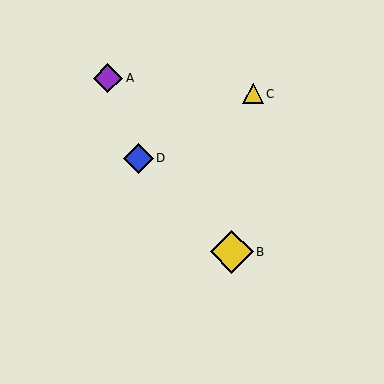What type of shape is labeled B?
Shape B is a yellow diamond.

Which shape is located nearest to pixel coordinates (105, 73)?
The purple diamond (labeled A) at (108, 78) is nearest to that location.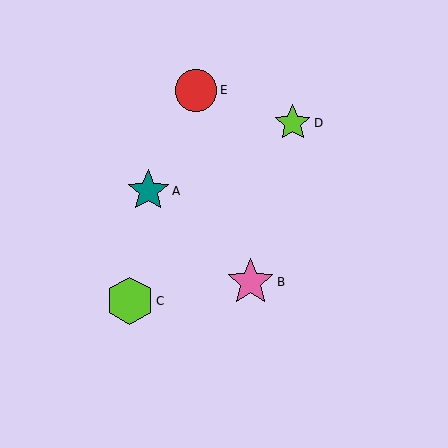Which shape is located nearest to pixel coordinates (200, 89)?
The red circle (labeled E) at (196, 91) is nearest to that location.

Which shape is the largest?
The lime hexagon (labeled C) is the largest.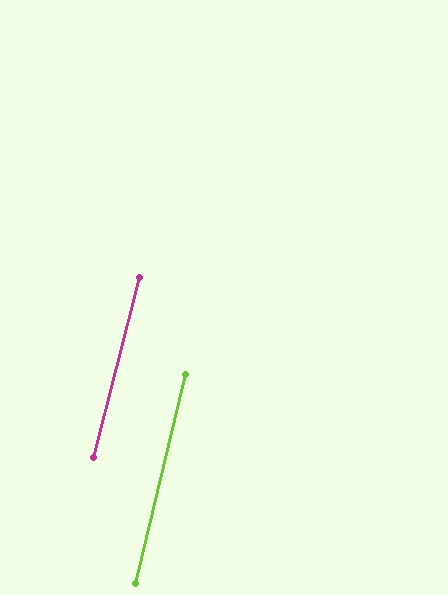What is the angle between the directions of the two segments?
Approximately 1 degree.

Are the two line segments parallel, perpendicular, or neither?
Parallel — their directions differ by only 0.5°.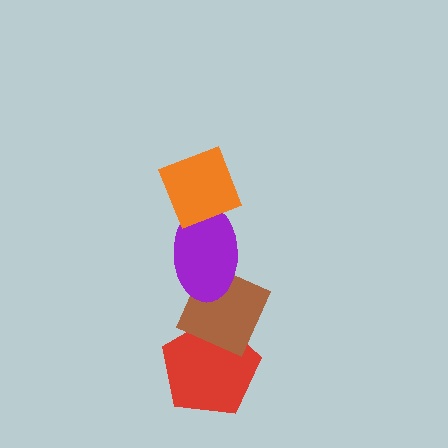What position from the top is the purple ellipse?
The purple ellipse is 2nd from the top.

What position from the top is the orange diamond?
The orange diamond is 1st from the top.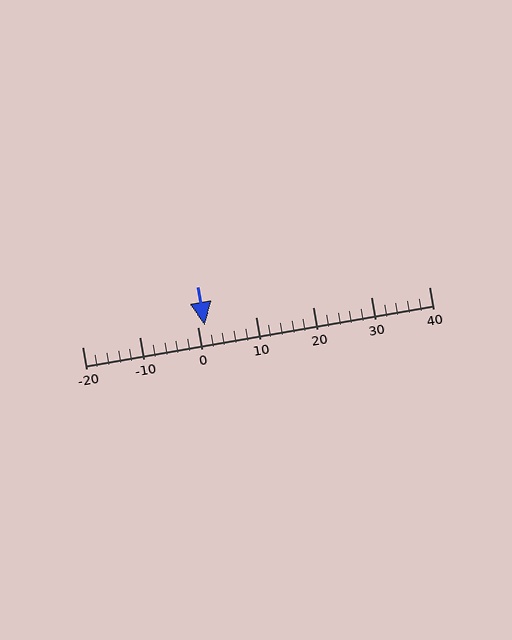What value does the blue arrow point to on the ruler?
The blue arrow points to approximately 1.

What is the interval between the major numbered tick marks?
The major tick marks are spaced 10 units apart.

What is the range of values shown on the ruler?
The ruler shows values from -20 to 40.